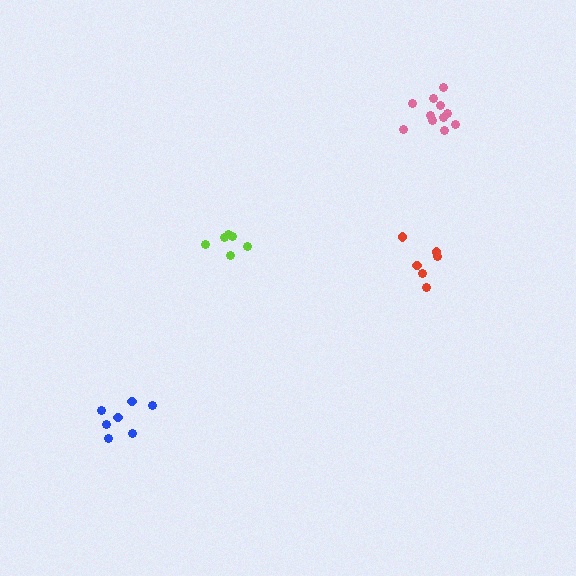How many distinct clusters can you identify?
There are 4 distinct clusters.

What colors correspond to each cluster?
The clusters are colored: red, lime, pink, blue.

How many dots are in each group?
Group 1: 6 dots, Group 2: 6 dots, Group 3: 11 dots, Group 4: 7 dots (30 total).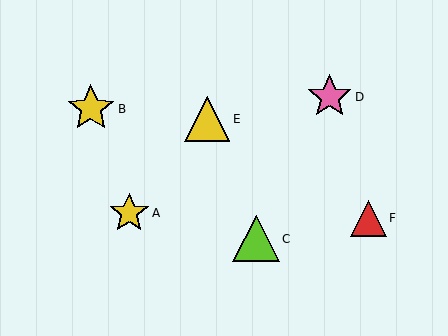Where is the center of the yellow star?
The center of the yellow star is at (129, 213).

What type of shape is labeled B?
Shape B is a yellow star.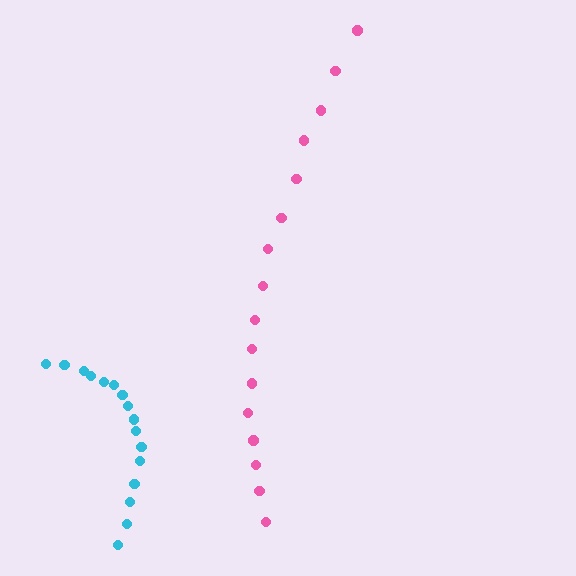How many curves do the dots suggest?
There are 2 distinct paths.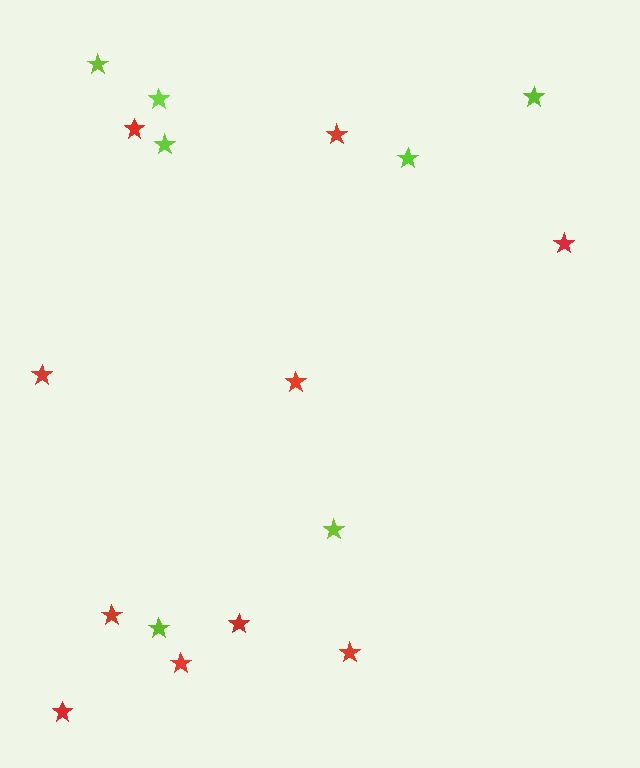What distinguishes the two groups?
There are 2 groups: one group of red stars (10) and one group of lime stars (7).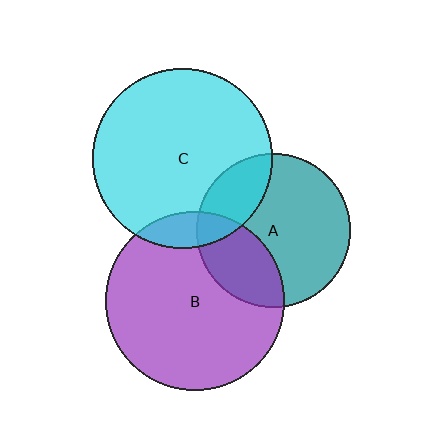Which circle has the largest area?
Circle C (cyan).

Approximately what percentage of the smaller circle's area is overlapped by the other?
Approximately 25%.